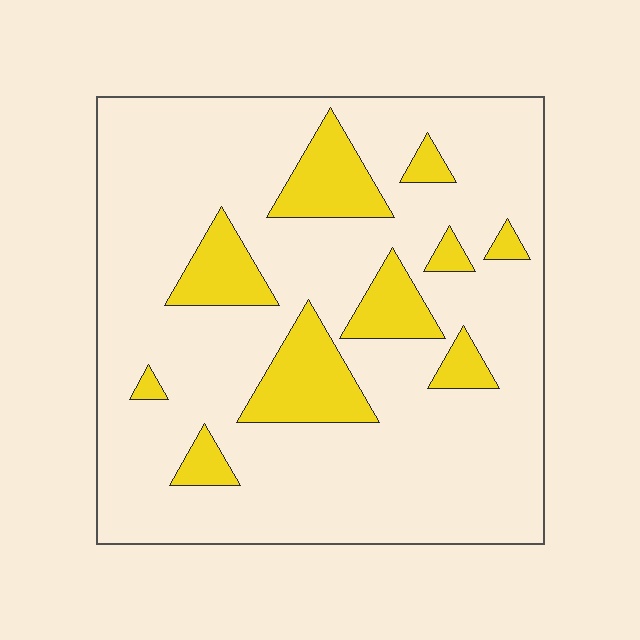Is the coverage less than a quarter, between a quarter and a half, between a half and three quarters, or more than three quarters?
Less than a quarter.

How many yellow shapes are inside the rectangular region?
10.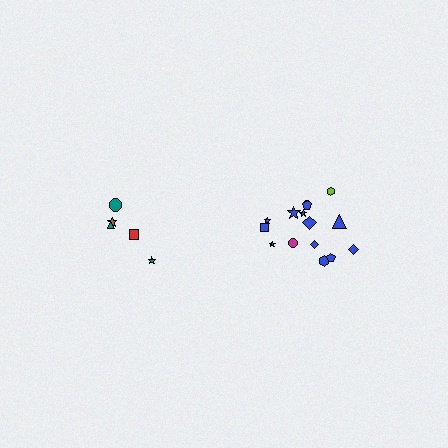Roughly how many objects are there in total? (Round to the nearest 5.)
Roughly 20 objects in total.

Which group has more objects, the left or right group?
The right group.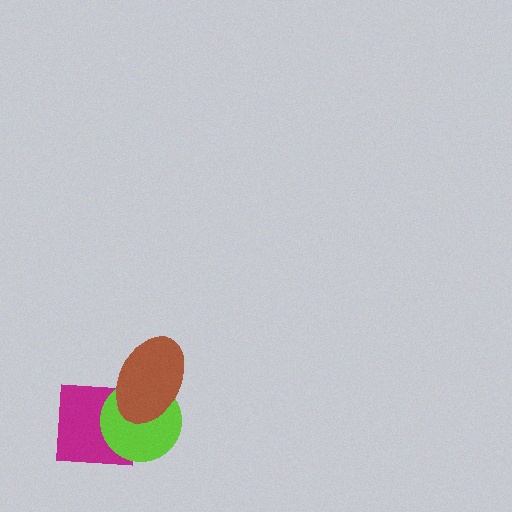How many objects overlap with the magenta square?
2 objects overlap with the magenta square.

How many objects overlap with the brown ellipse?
2 objects overlap with the brown ellipse.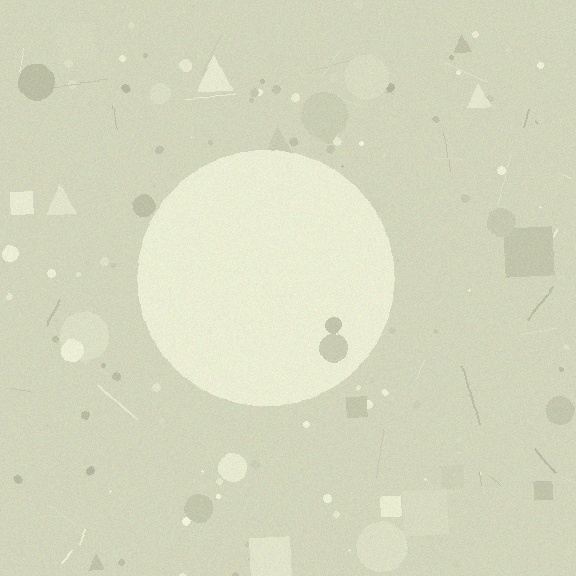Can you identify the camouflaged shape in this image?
The camouflaged shape is a circle.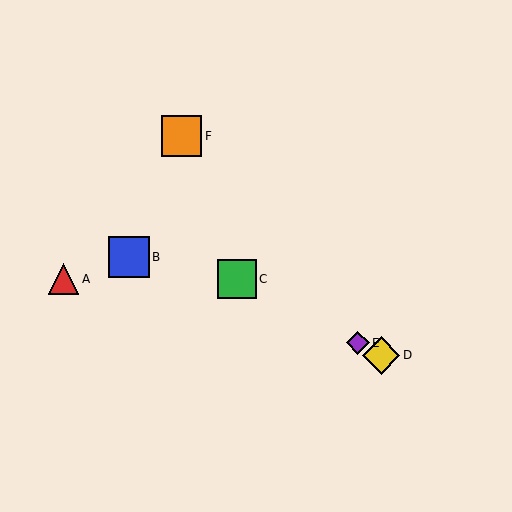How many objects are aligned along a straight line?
3 objects (C, D, E) are aligned along a straight line.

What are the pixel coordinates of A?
Object A is at (64, 279).